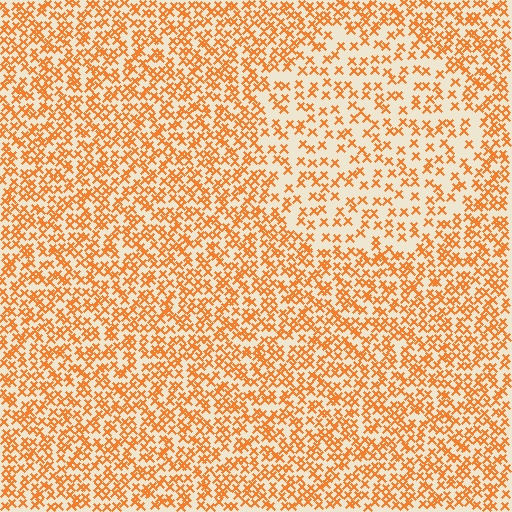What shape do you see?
I see a circle.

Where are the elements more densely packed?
The elements are more densely packed outside the circle boundary.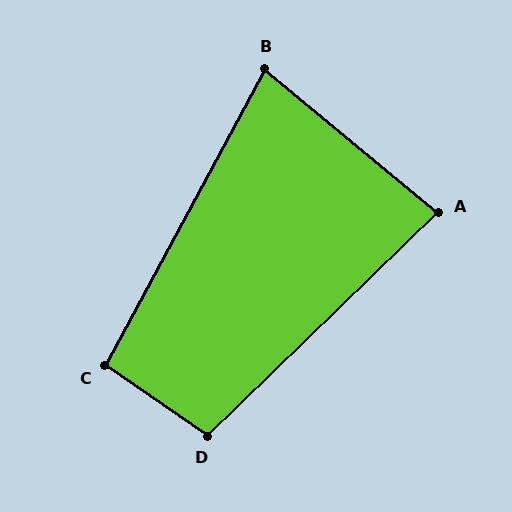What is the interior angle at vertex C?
Approximately 96 degrees (obtuse).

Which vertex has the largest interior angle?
D, at approximately 101 degrees.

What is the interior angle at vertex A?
Approximately 84 degrees (acute).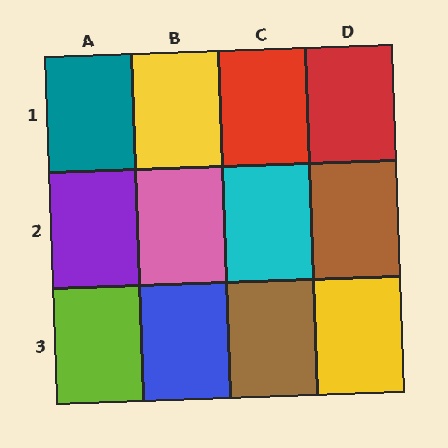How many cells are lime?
1 cell is lime.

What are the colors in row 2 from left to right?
Purple, pink, cyan, brown.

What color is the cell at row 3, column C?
Brown.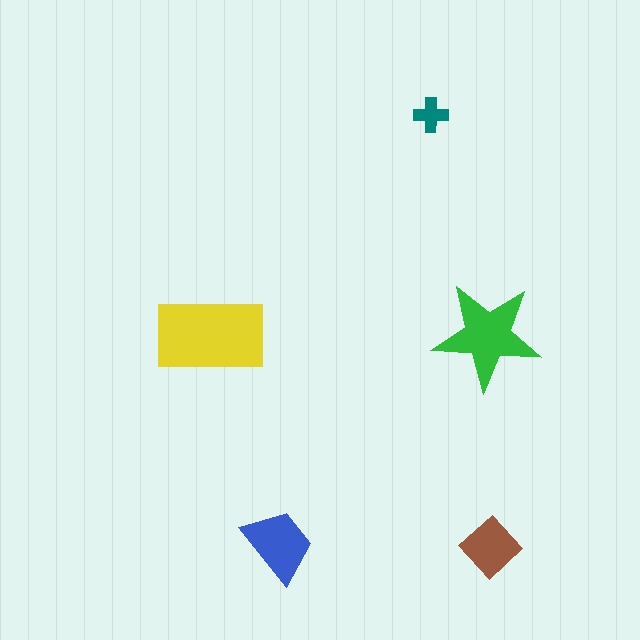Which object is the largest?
The yellow rectangle.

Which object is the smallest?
The teal cross.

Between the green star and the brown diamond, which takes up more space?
The green star.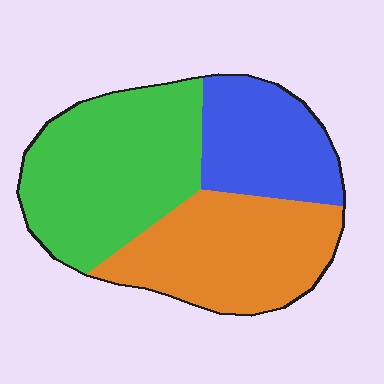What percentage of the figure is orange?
Orange takes up about one third (1/3) of the figure.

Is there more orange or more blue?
Orange.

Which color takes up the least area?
Blue, at roughly 25%.